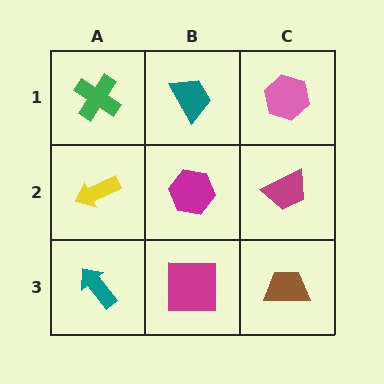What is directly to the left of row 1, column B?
A green cross.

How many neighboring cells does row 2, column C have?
3.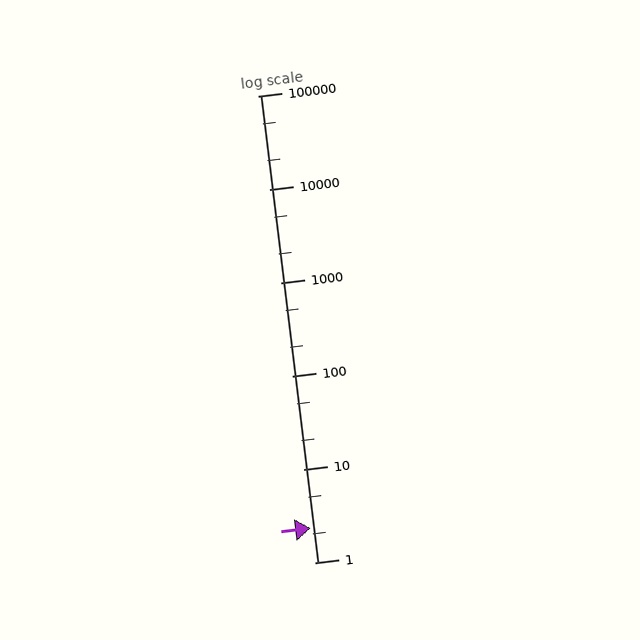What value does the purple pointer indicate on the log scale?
The pointer indicates approximately 2.3.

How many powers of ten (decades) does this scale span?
The scale spans 5 decades, from 1 to 100000.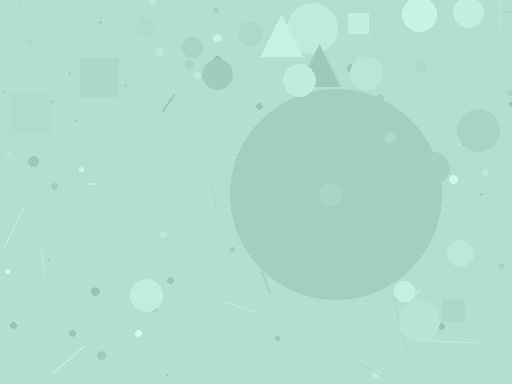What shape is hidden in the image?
A circle is hidden in the image.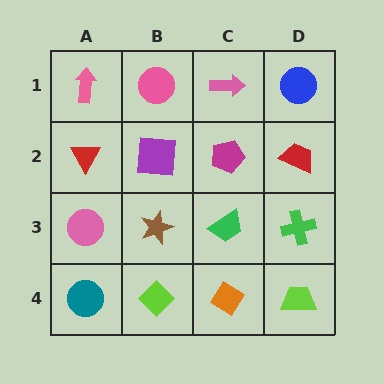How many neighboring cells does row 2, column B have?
4.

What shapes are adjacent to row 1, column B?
A purple square (row 2, column B), a pink arrow (row 1, column A), a pink arrow (row 1, column C).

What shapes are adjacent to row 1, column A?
A red triangle (row 2, column A), a pink circle (row 1, column B).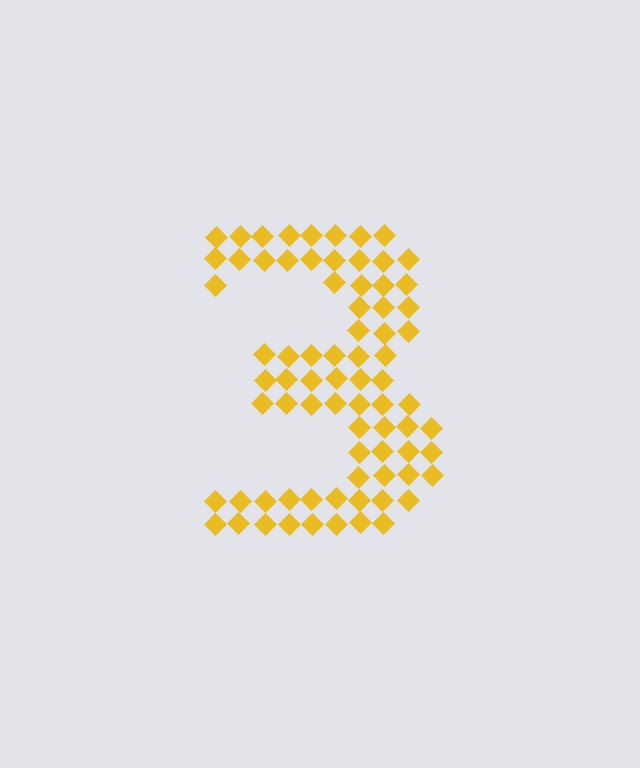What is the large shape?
The large shape is the digit 3.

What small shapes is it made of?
It is made of small diamonds.